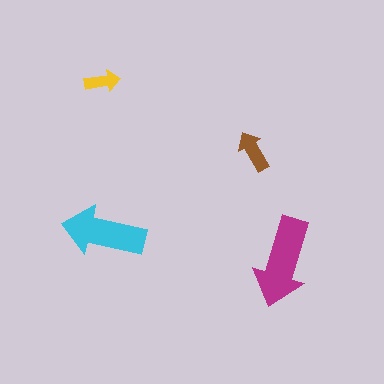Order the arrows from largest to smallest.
the magenta one, the cyan one, the brown one, the yellow one.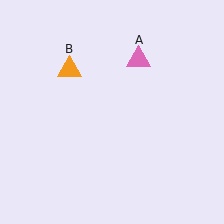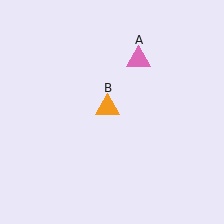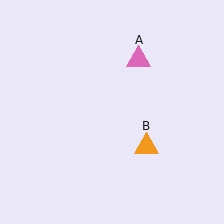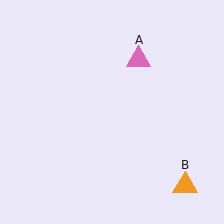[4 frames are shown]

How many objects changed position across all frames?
1 object changed position: orange triangle (object B).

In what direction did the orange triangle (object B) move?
The orange triangle (object B) moved down and to the right.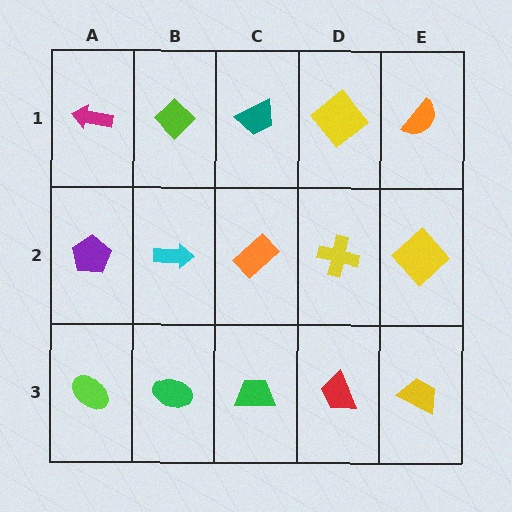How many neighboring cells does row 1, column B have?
3.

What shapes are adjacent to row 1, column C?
An orange rectangle (row 2, column C), a lime diamond (row 1, column B), a yellow diamond (row 1, column D).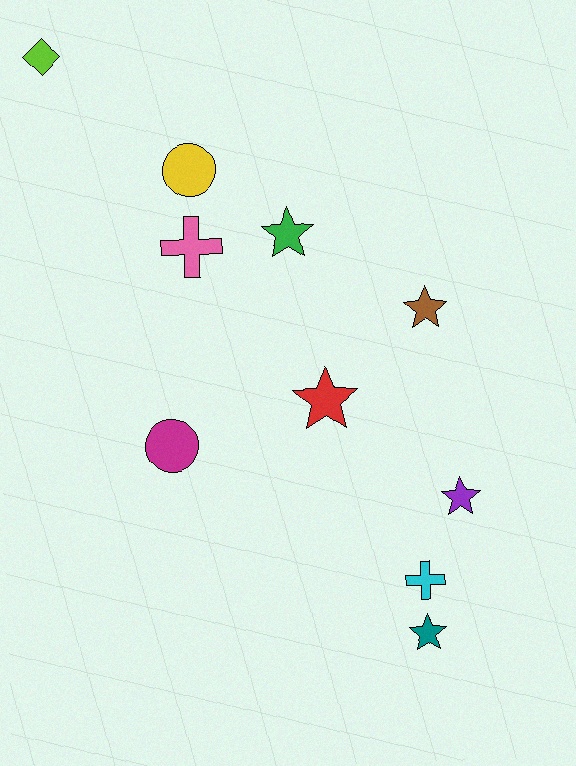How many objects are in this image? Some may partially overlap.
There are 10 objects.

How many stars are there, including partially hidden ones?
There are 5 stars.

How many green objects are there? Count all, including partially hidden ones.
There is 1 green object.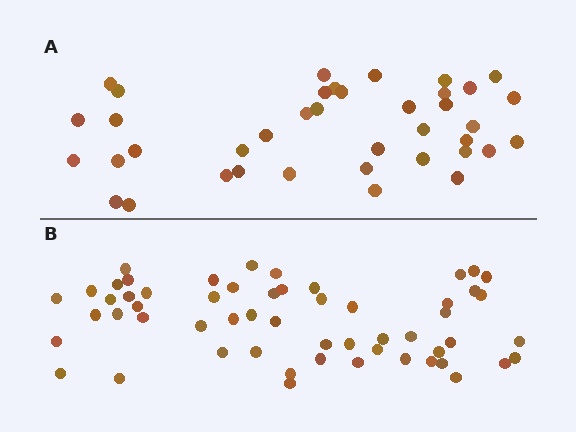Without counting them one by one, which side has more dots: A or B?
Region B (the bottom region) has more dots.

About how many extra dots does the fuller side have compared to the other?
Region B has approximately 15 more dots than region A.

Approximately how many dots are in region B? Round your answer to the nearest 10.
About 60 dots. (The exact count is 56, which rounds to 60.)